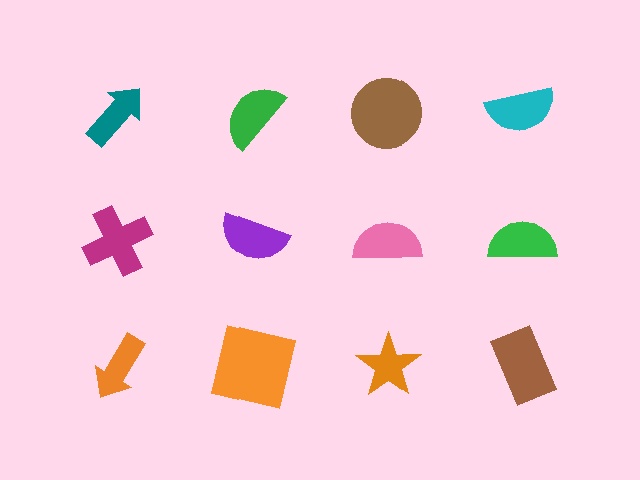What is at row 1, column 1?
A teal arrow.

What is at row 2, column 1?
A magenta cross.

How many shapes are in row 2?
4 shapes.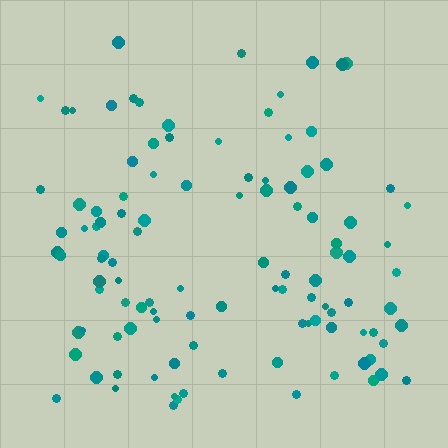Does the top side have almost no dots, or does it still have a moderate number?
Still a moderate number, just noticeably fewer than the bottom.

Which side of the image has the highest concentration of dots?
The bottom.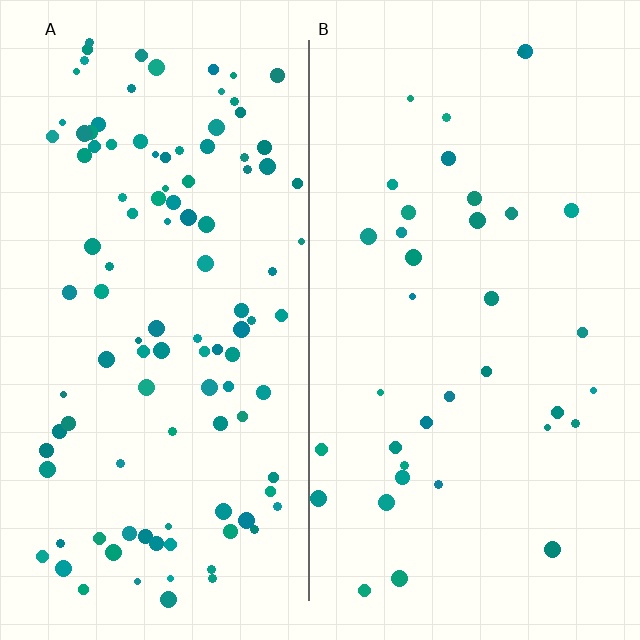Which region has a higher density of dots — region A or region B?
A (the left).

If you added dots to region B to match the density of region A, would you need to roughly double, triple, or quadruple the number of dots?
Approximately triple.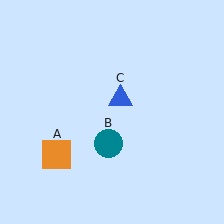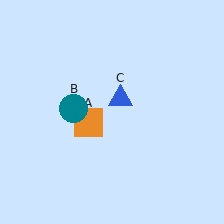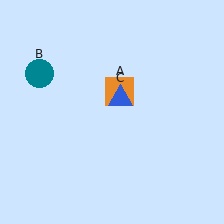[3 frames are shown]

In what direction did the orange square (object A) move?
The orange square (object A) moved up and to the right.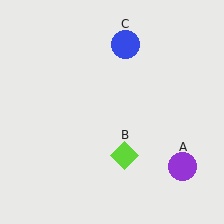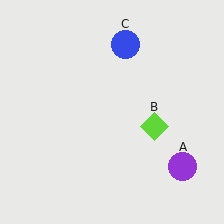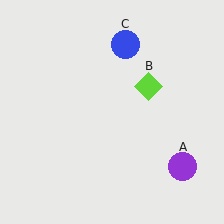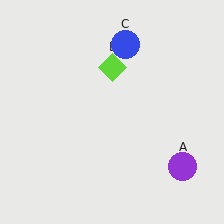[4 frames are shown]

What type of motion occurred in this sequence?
The lime diamond (object B) rotated counterclockwise around the center of the scene.